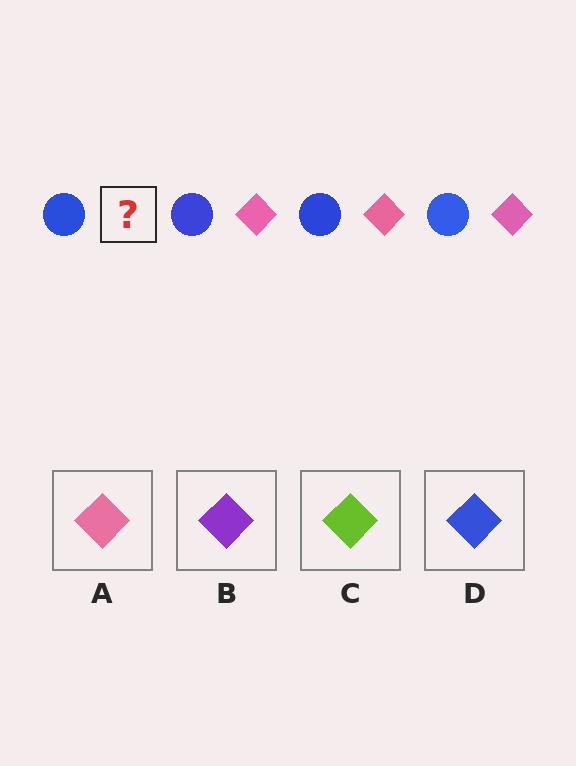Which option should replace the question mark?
Option A.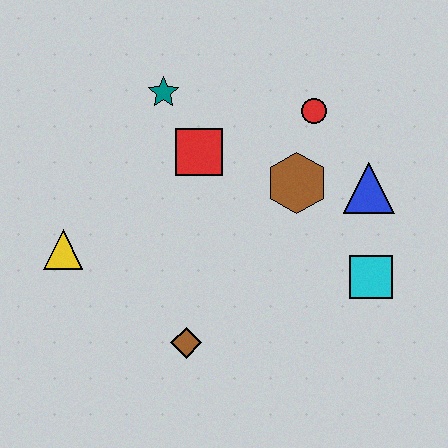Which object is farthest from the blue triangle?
The yellow triangle is farthest from the blue triangle.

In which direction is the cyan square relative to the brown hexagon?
The cyan square is below the brown hexagon.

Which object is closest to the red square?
The teal star is closest to the red square.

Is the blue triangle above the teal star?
No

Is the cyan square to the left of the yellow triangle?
No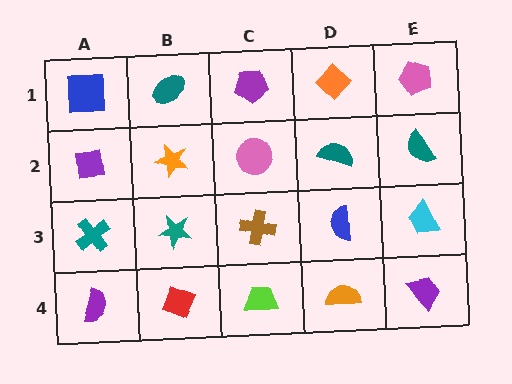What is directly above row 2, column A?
A blue square.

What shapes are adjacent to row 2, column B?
A teal ellipse (row 1, column B), a teal star (row 3, column B), a purple square (row 2, column A), a pink circle (row 2, column C).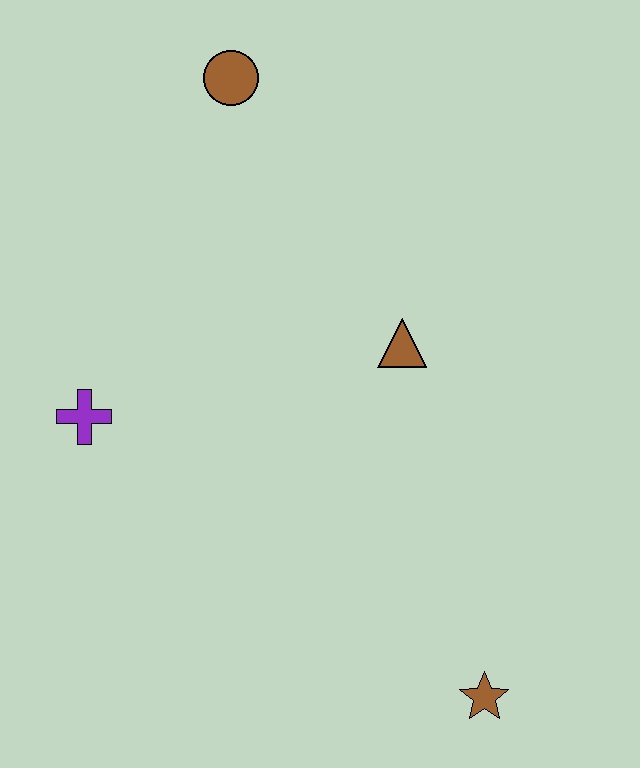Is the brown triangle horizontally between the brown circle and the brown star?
Yes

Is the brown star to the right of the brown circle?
Yes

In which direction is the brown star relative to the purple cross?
The brown star is to the right of the purple cross.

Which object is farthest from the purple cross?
The brown star is farthest from the purple cross.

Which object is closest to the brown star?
The brown triangle is closest to the brown star.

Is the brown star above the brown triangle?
No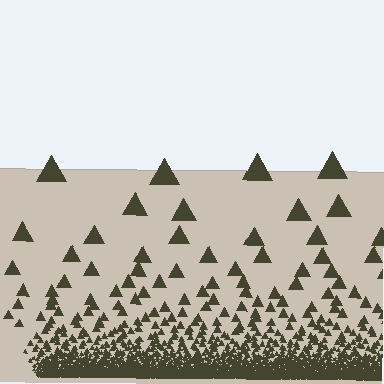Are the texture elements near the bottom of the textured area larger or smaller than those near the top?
Smaller. The gradient is inverted — elements near the bottom are smaller and denser.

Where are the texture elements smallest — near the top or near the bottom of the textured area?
Near the bottom.